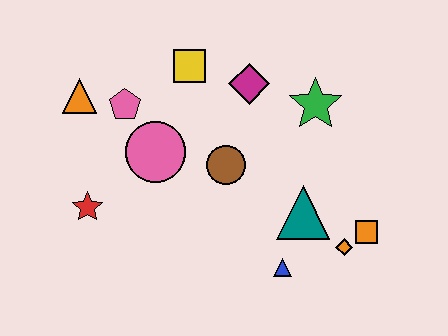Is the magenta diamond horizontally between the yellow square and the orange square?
Yes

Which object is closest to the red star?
The pink circle is closest to the red star.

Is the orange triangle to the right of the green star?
No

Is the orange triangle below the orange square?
No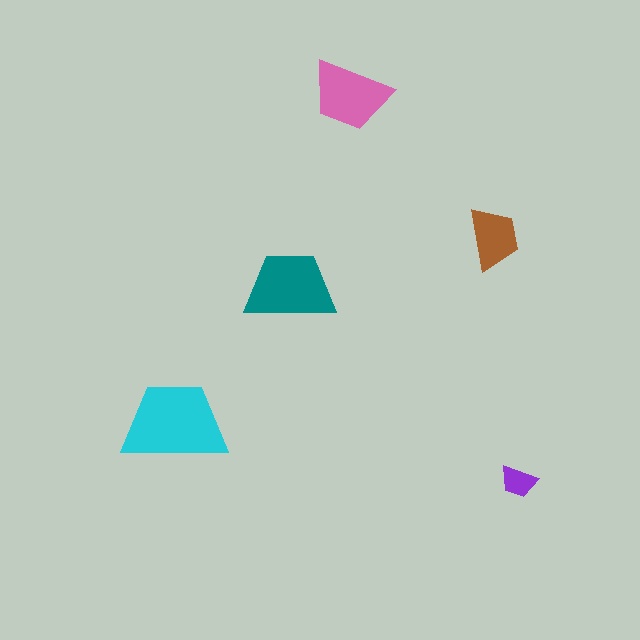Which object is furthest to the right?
The purple trapezoid is rightmost.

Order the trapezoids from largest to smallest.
the cyan one, the teal one, the pink one, the brown one, the purple one.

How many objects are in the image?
There are 5 objects in the image.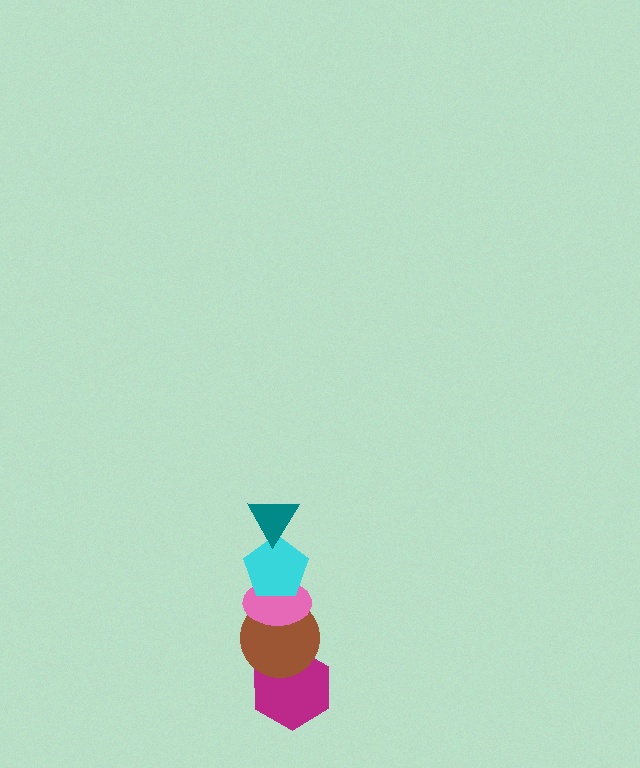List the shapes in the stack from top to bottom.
From top to bottom: the teal triangle, the cyan pentagon, the pink ellipse, the brown circle, the magenta hexagon.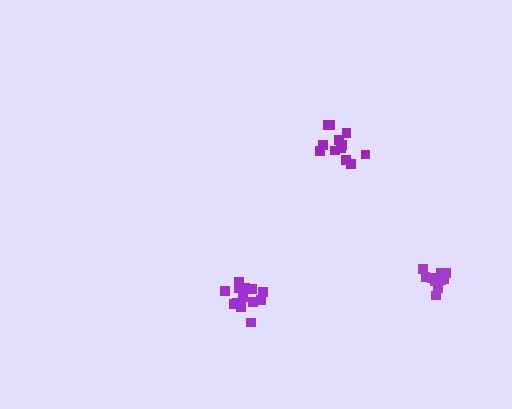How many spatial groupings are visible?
There are 3 spatial groupings.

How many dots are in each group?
Group 1: 11 dots, Group 2: 15 dots, Group 3: 12 dots (38 total).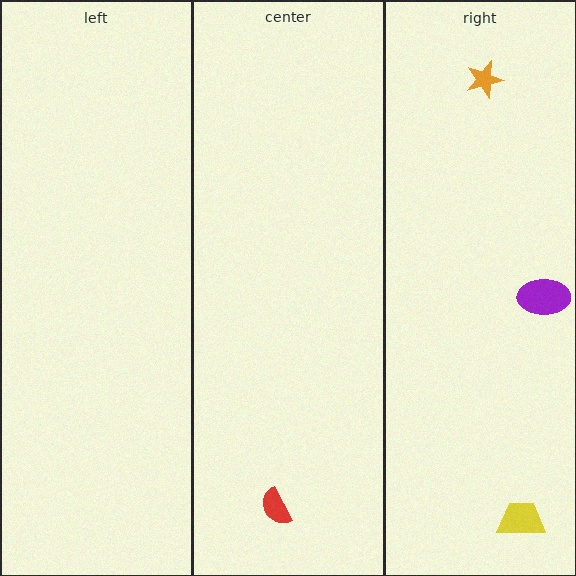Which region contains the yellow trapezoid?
The right region.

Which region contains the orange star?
The right region.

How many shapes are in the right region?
3.